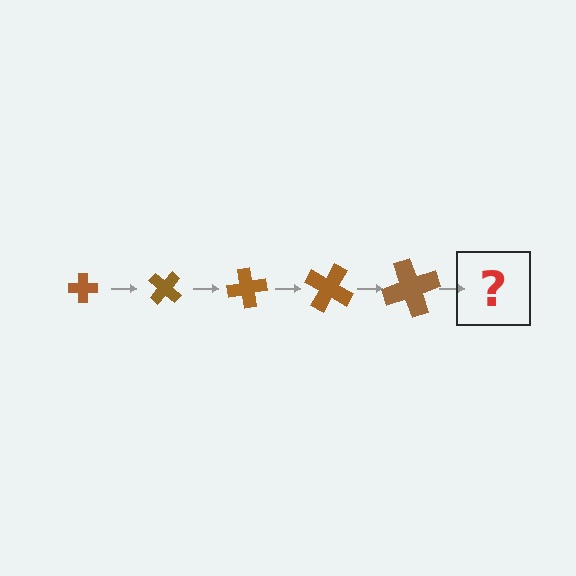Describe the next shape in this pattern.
It should be a cross, larger than the previous one and rotated 200 degrees from the start.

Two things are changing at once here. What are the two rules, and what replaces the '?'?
The two rules are that the cross grows larger each step and it rotates 40 degrees each step. The '?' should be a cross, larger than the previous one and rotated 200 degrees from the start.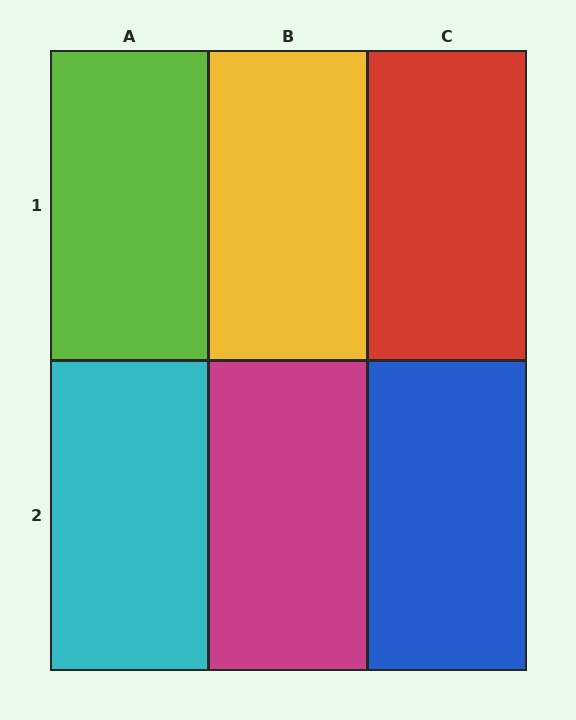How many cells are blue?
1 cell is blue.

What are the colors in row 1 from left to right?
Lime, yellow, red.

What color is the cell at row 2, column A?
Cyan.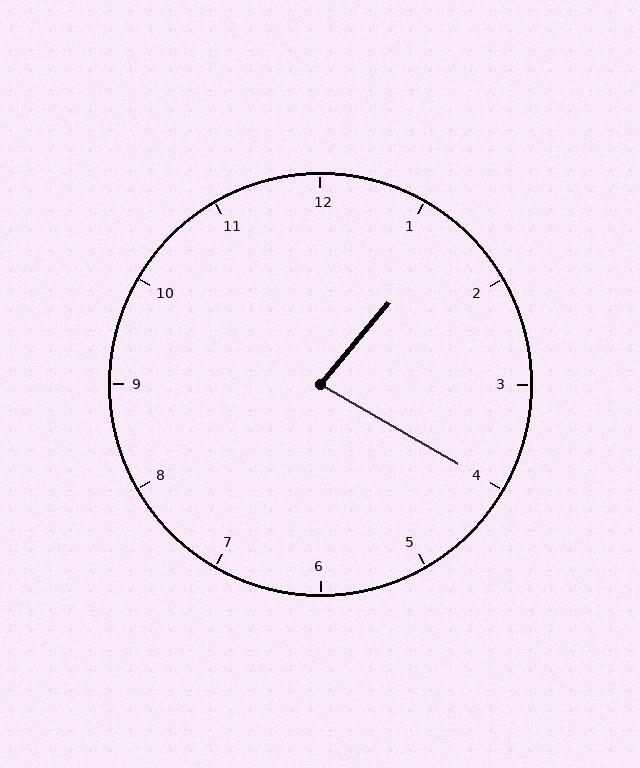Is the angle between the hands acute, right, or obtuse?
It is acute.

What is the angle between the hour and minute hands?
Approximately 80 degrees.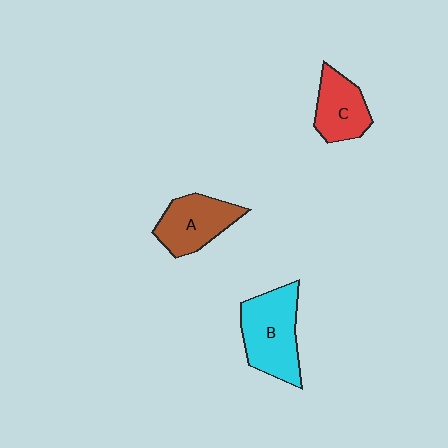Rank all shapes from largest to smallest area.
From largest to smallest: B (cyan), A (brown), C (red).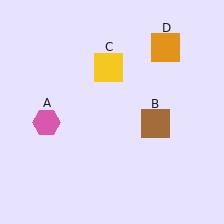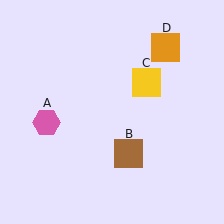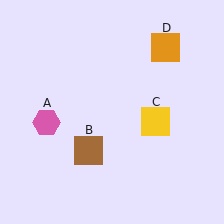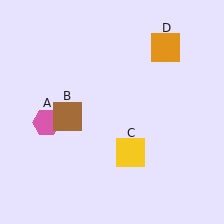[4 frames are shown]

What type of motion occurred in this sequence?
The brown square (object B), yellow square (object C) rotated clockwise around the center of the scene.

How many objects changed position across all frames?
2 objects changed position: brown square (object B), yellow square (object C).